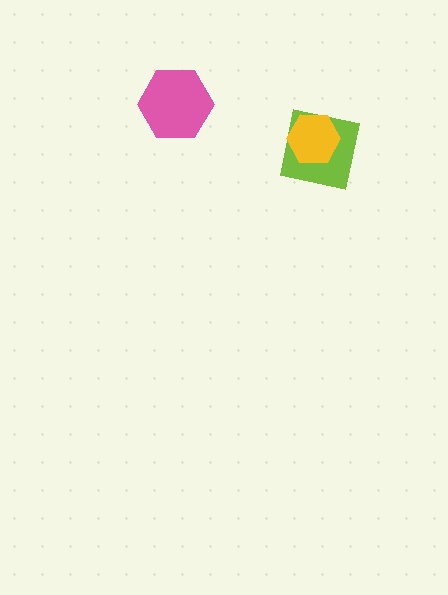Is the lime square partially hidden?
Yes, it is partially covered by another shape.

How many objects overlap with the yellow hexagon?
1 object overlaps with the yellow hexagon.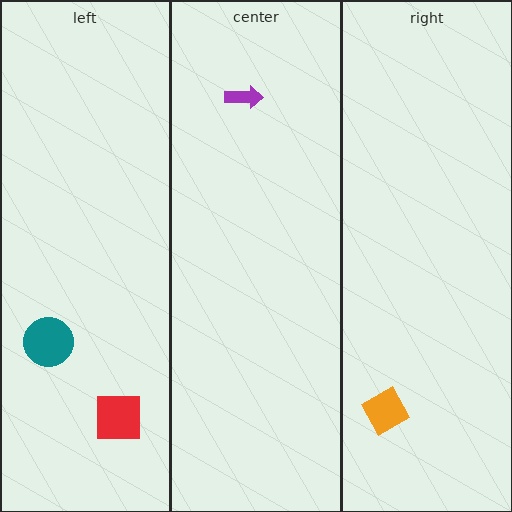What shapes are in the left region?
The red square, the teal circle.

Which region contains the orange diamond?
The right region.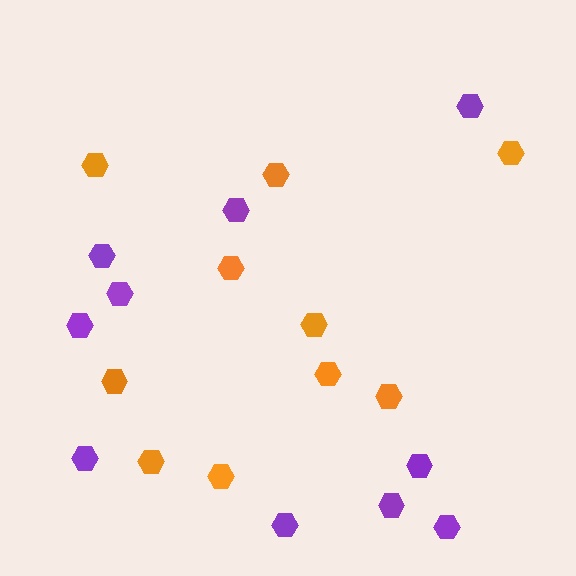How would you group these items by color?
There are 2 groups: one group of orange hexagons (10) and one group of purple hexagons (10).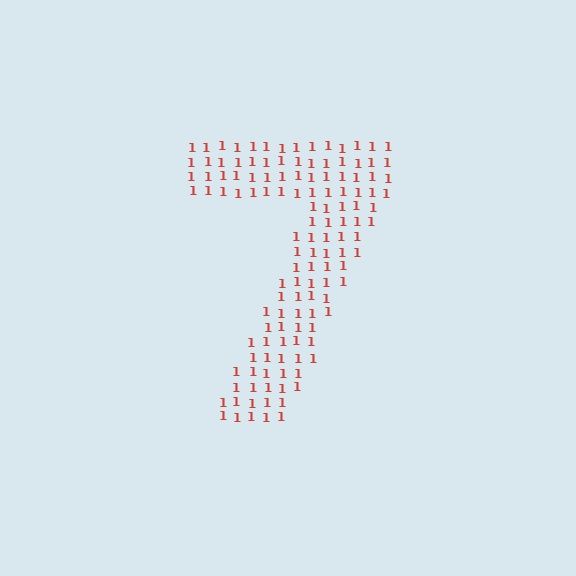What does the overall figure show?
The overall figure shows the digit 7.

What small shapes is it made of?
It is made of small digit 1's.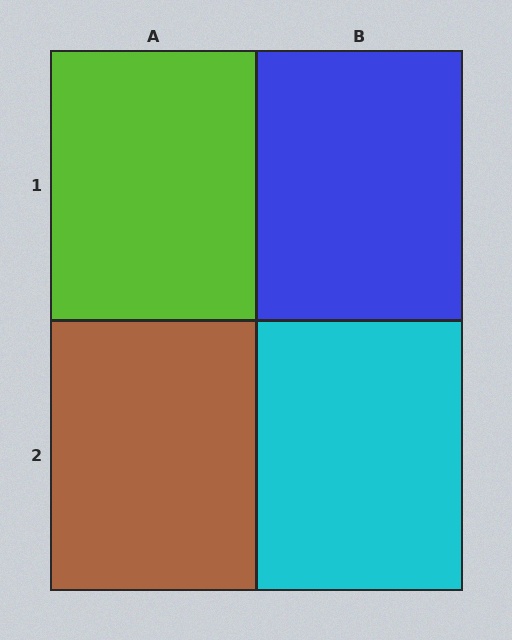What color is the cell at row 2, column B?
Cyan.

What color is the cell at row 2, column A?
Brown.